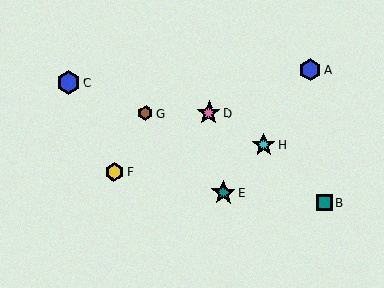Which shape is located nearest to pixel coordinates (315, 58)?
The blue hexagon (labeled A) at (310, 69) is nearest to that location.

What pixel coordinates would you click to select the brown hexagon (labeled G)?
Click at (146, 113) to select the brown hexagon G.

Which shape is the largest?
The teal star (labeled E) is the largest.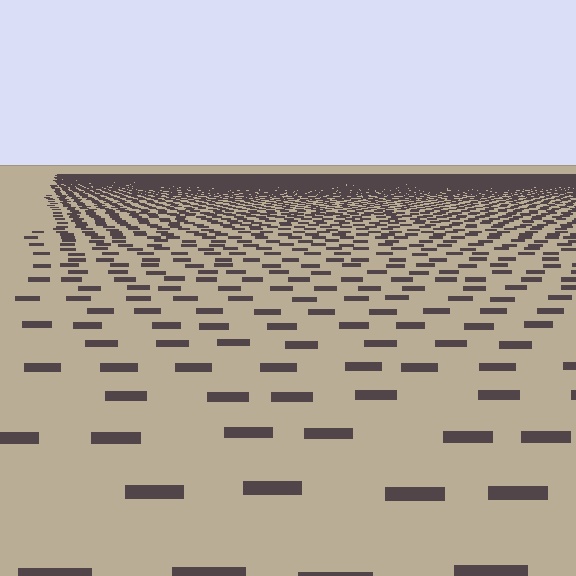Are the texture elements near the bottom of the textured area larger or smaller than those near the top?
Larger. Near the bottom, elements are closer to the viewer and appear at a bigger on-screen size.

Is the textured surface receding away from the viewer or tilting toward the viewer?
The surface is receding away from the viewer. Texture elements get smaller and denser toward the top.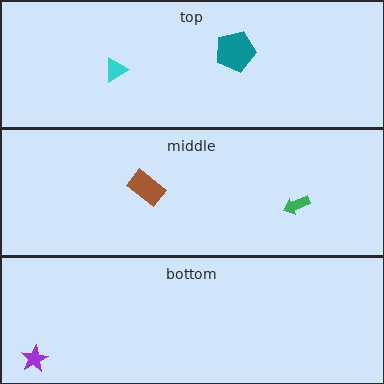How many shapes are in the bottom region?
1.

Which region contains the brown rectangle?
The middle region.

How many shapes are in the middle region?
2.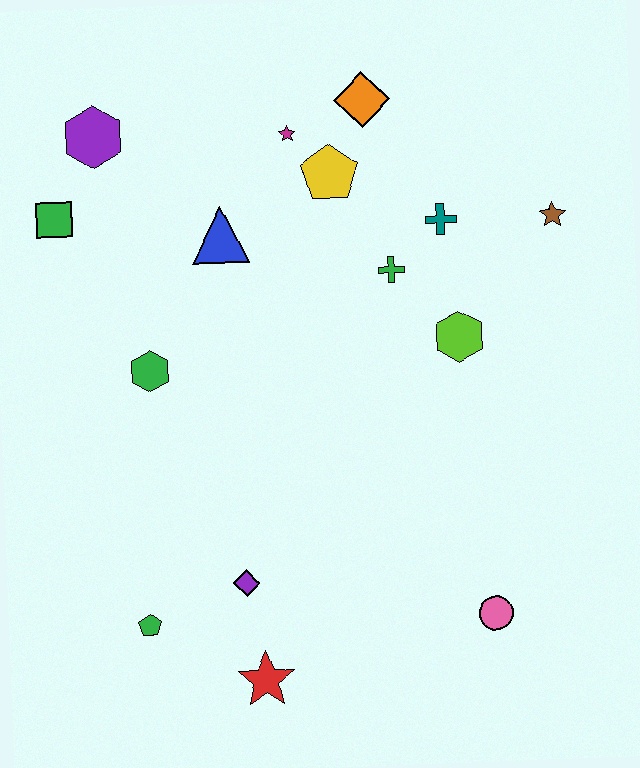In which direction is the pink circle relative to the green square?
The pink circle is to the right of the green square.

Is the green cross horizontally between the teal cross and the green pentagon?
Yes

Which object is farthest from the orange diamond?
The red star is farthest from the orange diamond.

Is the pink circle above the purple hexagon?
No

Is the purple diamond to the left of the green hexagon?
No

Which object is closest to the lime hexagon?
The green cross is closest to the lime hexagon.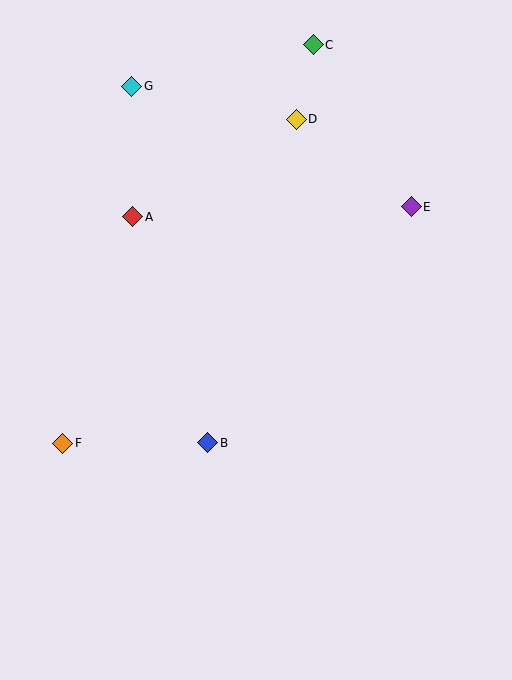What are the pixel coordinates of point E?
Point E is at (411, 207).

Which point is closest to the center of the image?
Point B at (208, 443) is closest to the center.